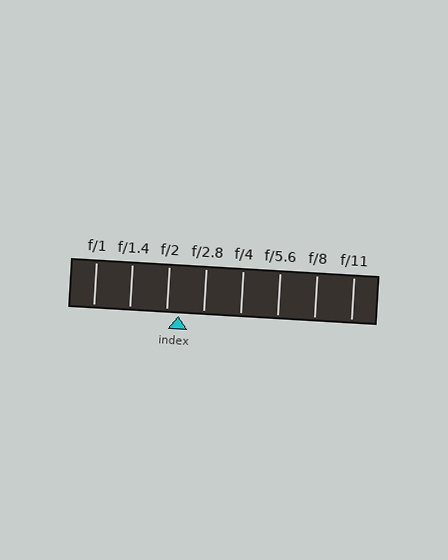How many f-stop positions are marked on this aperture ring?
There are 8 f-stop positions marked.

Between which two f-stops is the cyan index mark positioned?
The index mark is between f/2 and f/2.8.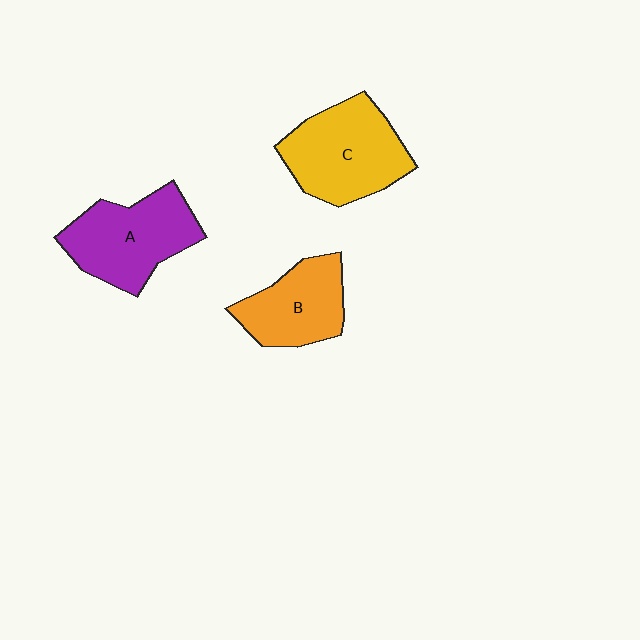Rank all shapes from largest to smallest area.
From largest to smallest: C (yellow), A (purple), B (orange).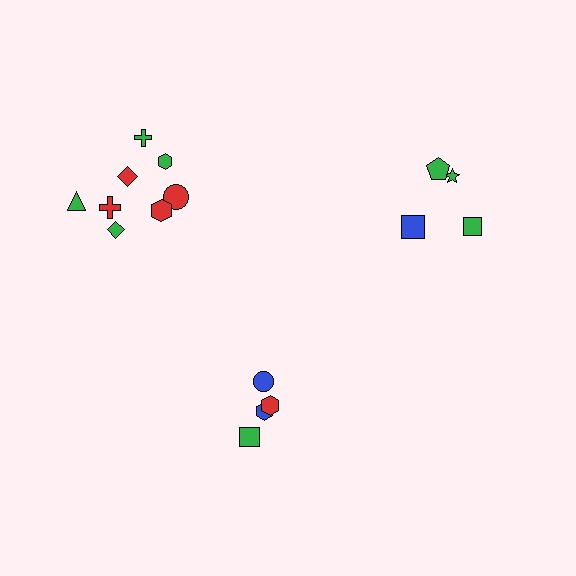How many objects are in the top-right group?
There are 4 objects.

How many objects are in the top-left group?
There are 8 objects.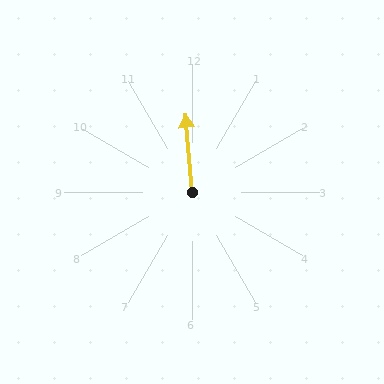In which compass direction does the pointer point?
North.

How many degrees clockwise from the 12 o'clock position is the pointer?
Approximately 355 degrees.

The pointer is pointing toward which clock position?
Roughly 12 o'clock.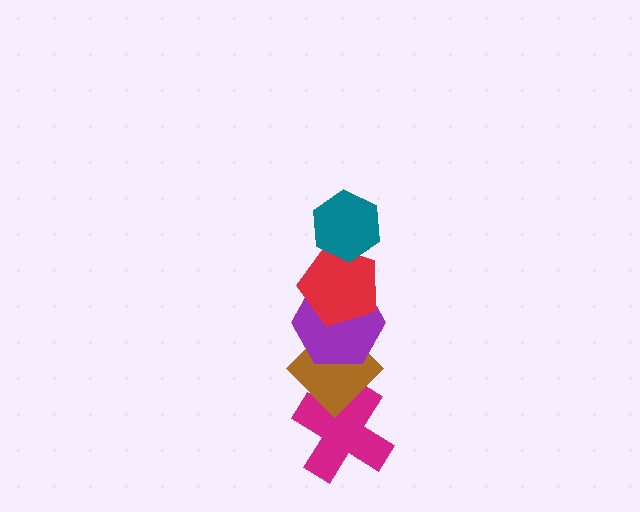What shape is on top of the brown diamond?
The purple hexagon is on top of the brown diamond.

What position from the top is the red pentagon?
The red pentagon is 2nd from the top.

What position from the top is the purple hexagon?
The purple hexagon is 3rd from the top.